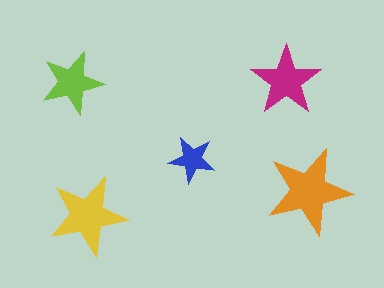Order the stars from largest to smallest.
the orange one, the yellow one, the magenta one, the lime one, the blue one.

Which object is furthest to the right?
The orange star is rightmost.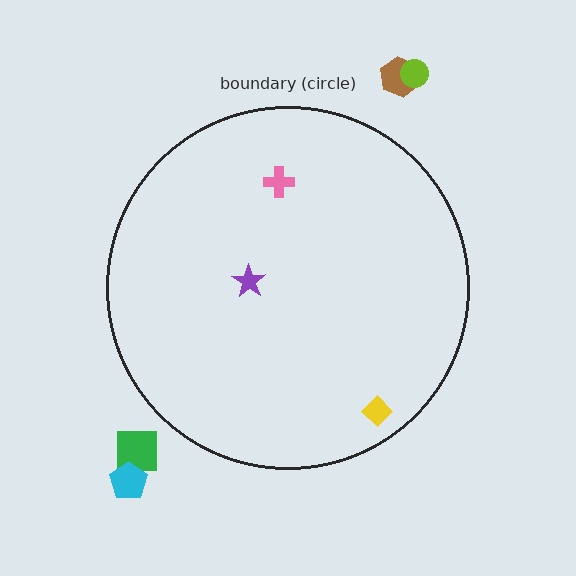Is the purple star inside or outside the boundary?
Inside.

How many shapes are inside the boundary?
3 inside, 4 outside.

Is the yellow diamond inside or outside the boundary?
Inside.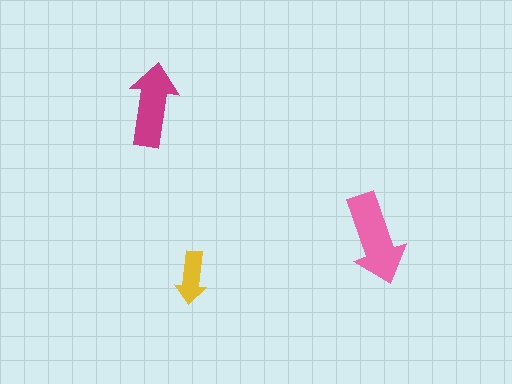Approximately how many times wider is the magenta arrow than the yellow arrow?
About 1.5 times wider.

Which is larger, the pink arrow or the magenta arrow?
The pink one.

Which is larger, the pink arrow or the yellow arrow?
The pink one.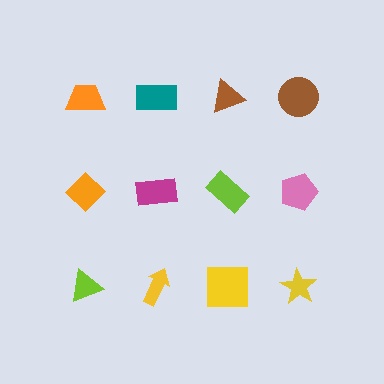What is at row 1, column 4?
A brown circle.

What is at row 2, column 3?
A lime rectangle.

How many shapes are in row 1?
4 shapes.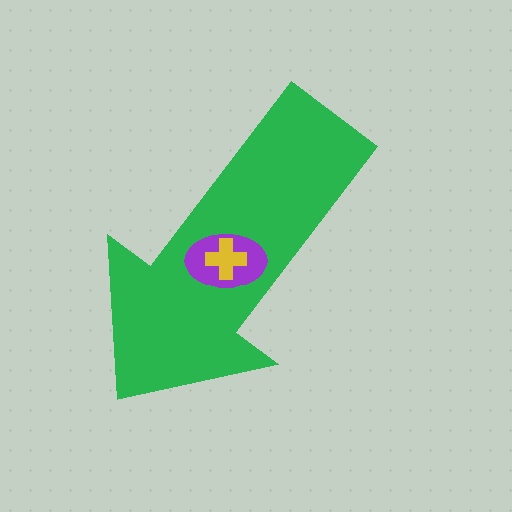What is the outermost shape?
The green arrow.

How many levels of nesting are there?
3.